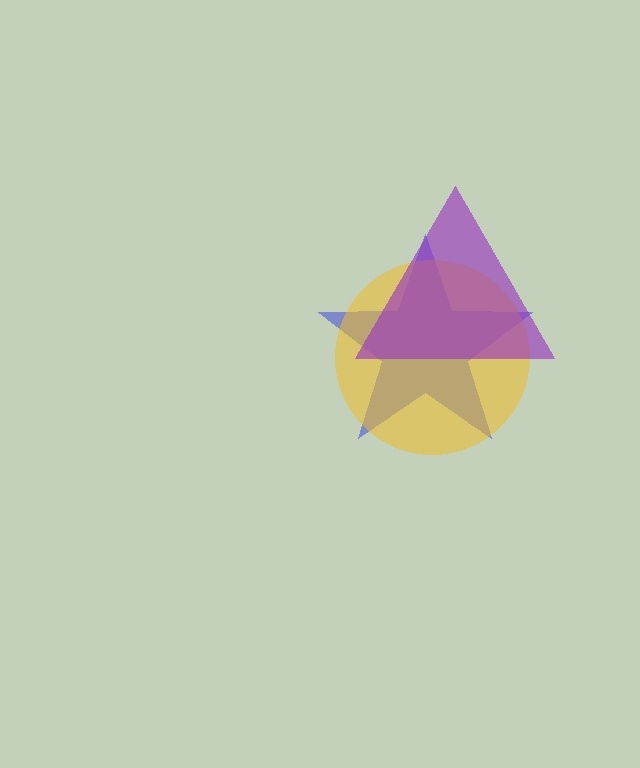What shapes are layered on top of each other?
The layered shapes are: a blue star, a yellow circle, a purple triangle.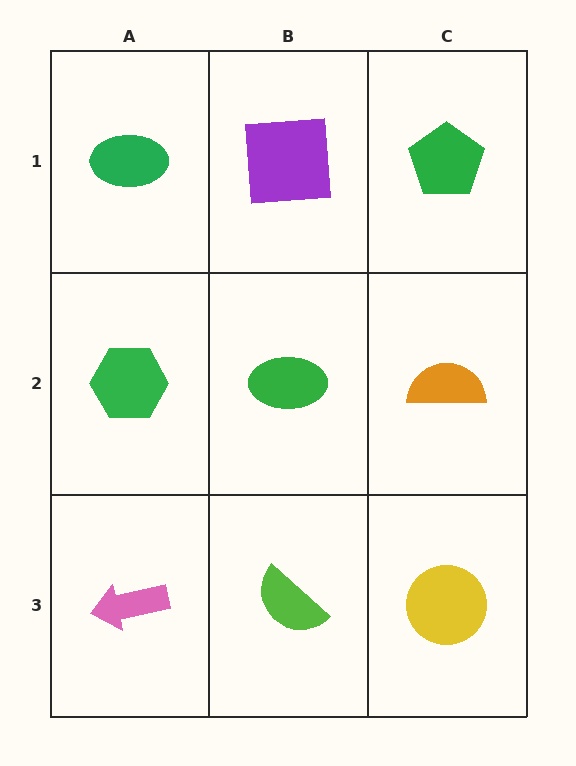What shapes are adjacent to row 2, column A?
A green ellipse (row 1, column A), a pink arrow (row 3, column A), a green ellipse (row 2, column B).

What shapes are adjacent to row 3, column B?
A green ellipse (row 2, column B), a pink arrow (row 3, column A), a yellow circle (row 3, column C).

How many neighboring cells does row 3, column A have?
2.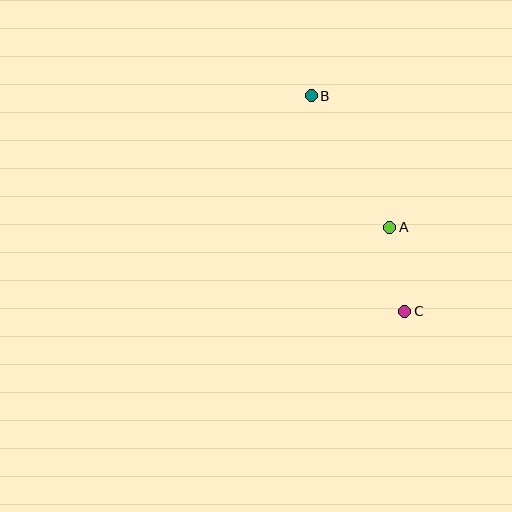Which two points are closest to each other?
Points A and C are closest to each other.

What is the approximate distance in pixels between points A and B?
The distance between A and B is approximately 153 pixels.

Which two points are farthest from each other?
Points B and C are farthest from each other.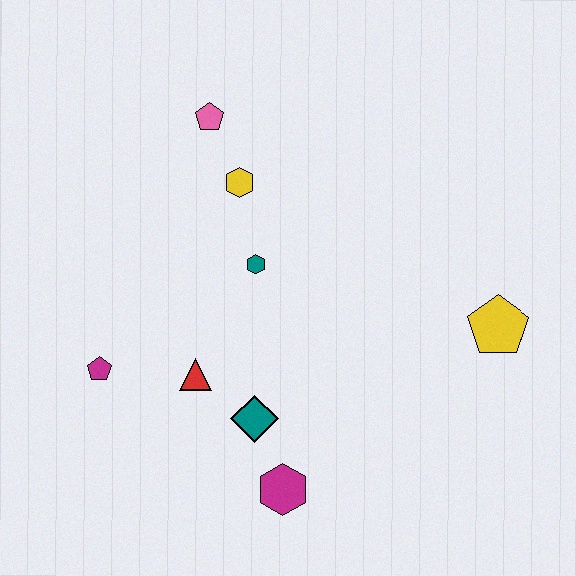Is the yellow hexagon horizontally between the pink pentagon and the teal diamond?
Yes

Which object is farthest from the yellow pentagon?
The magenta pentagon is farthest from the yellow pentagon.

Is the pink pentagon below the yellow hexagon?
No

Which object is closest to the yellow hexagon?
The pink pentagon is closest to the yellow hexagon.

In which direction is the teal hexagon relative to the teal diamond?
The teal hexagon is above the teal diamond.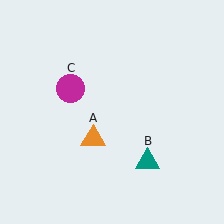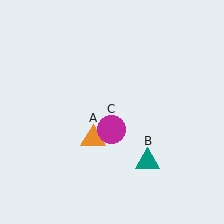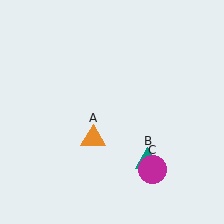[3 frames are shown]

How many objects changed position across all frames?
1 object changed position: magenta circle (object C).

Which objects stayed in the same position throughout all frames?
Orange triangle (object A) and teal triangle (object B) remained stationary.